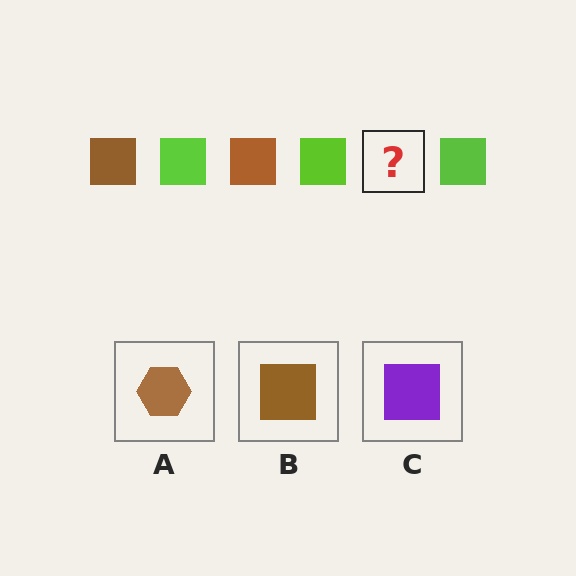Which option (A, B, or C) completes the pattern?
B.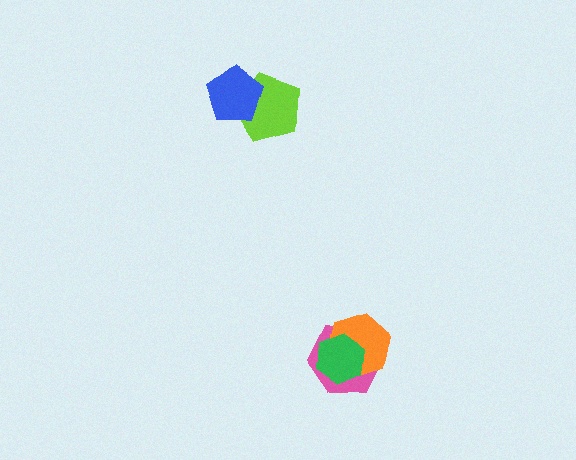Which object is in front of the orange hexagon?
The green hexagon is in front of the orange hexagon.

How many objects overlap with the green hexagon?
2 objects overlap with the green hexagon.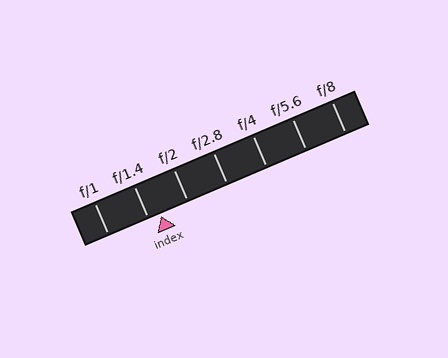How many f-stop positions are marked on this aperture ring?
There are 7 f-stop positions marked.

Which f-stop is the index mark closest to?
The index mark is closest to f/1.4.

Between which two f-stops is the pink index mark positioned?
The index mark is between f/1.4 and f/2.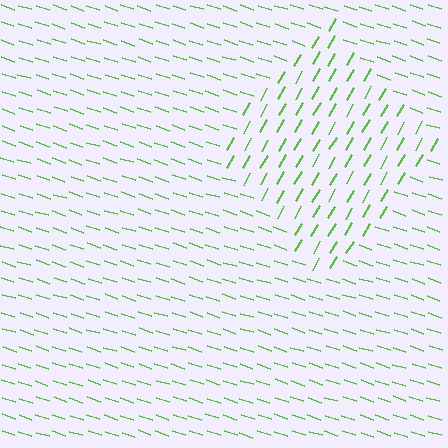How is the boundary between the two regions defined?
The boundary is defined purely by a change in line orientation (approximately 78 degrees difference). All lines are the same color and thickness.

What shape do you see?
I see a diamond.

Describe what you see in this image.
The image is filled with small lime line segments. A diamond region in the image has lines oriented differently from the surrounding lines, creating a visible texture boundary.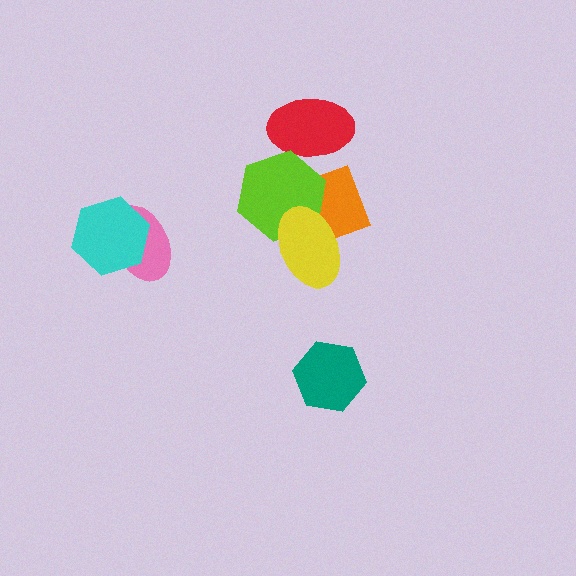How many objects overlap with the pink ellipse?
1 object overlaps with the pink ellipse.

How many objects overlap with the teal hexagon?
0 objects overlap with the teal hexagon.